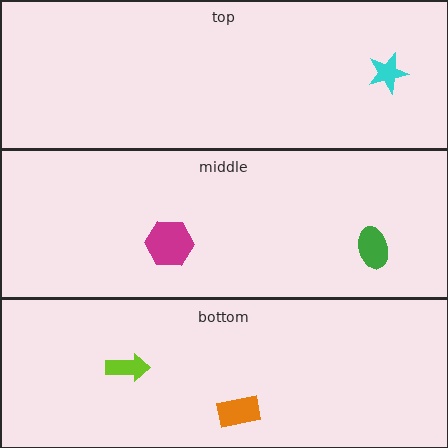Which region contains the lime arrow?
The bottom region.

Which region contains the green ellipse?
The middle region.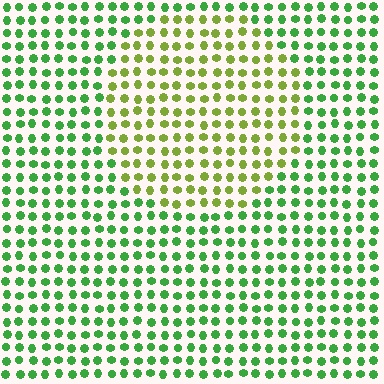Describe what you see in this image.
The image is filled with small green elements in a uniform arrangement. A circle-shaped region is visible where the elements are tinted to a slightly different hue, forming a subtle color boundary.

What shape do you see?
I see a circle.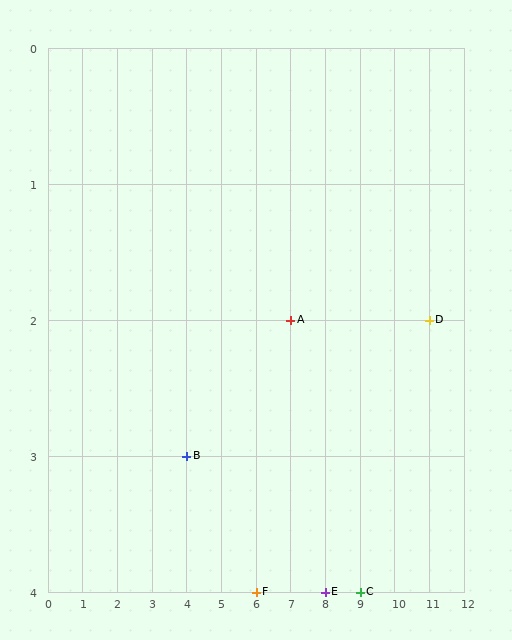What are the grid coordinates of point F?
Point F is at grid coordinates (6, 4).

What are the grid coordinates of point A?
Point A is at grid coordinates (7, 2).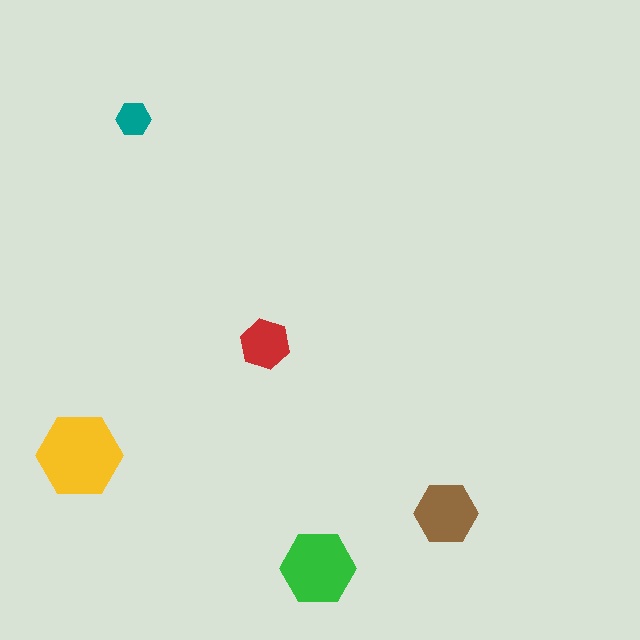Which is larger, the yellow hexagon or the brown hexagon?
The yellow one.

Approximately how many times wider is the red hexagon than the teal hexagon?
About 1.5 times wider.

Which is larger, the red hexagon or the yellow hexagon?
The yellow one.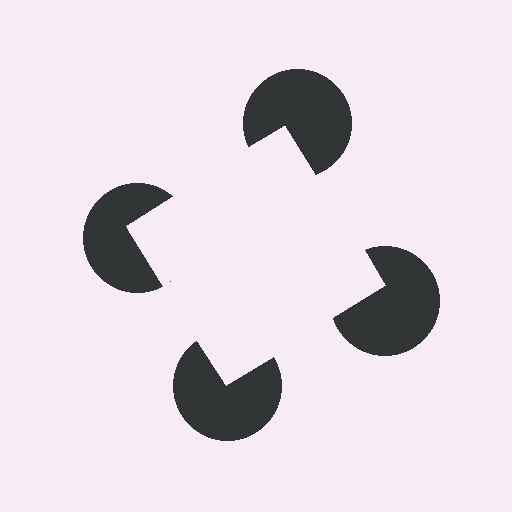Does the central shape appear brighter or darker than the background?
It typically appears slightly brighter than the background, even though no actual brightness change is drawn.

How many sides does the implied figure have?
4 sides.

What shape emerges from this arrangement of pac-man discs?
An illusory square — its edges are inferred from the aligned wedge cuts in the pac-man discs, not physically drawn.